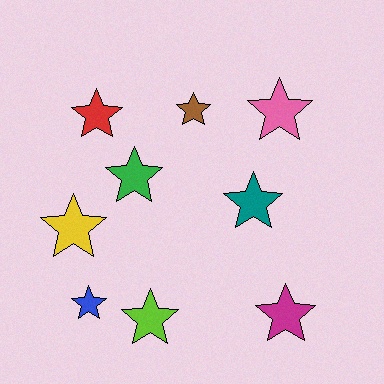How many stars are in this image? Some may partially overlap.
There are 9 stars.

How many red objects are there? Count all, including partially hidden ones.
There is 1 red object.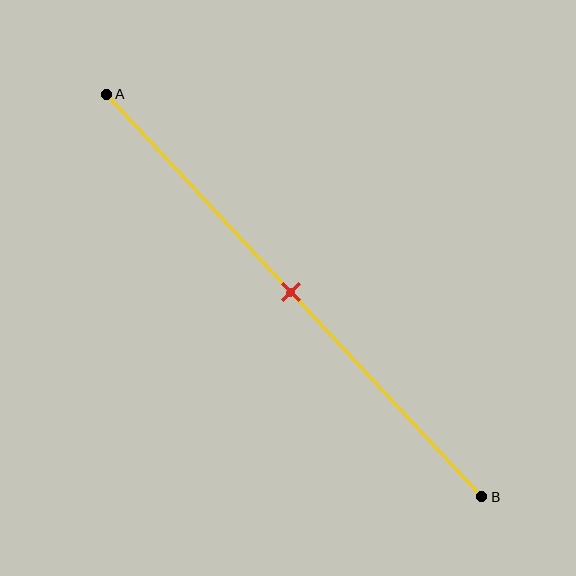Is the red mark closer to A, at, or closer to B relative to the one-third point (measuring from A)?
The red mark is closer to point B than the one-third point of segment AB.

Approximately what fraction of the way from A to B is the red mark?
The red mark is approximately 50% of the way from A to B.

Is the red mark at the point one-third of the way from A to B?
No, the mark is at about 50% from A, not at the 33% one-third point.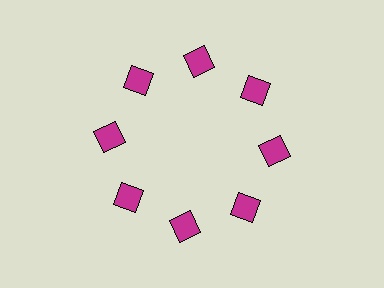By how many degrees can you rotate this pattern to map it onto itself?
The pattern maps onto itself every 45 degrees of rotation.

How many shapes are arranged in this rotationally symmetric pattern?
There are 8 shapes, arranged in 8 groups of 1.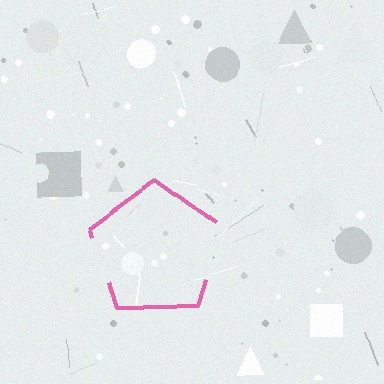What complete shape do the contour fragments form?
The contour fragments form a pentagon.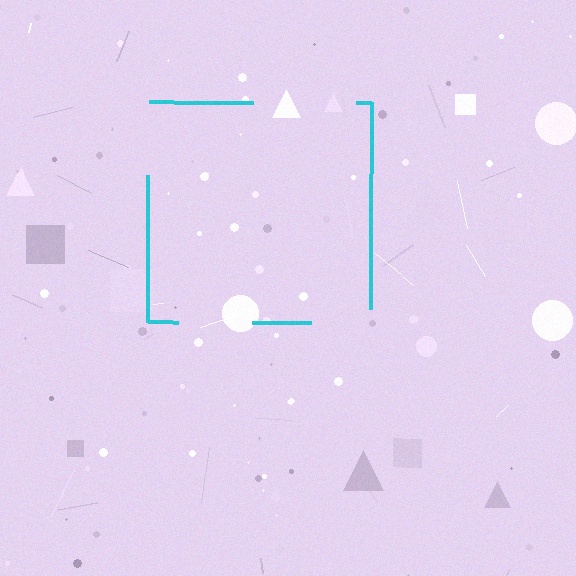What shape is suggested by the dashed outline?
The dashed outline suggests a square.